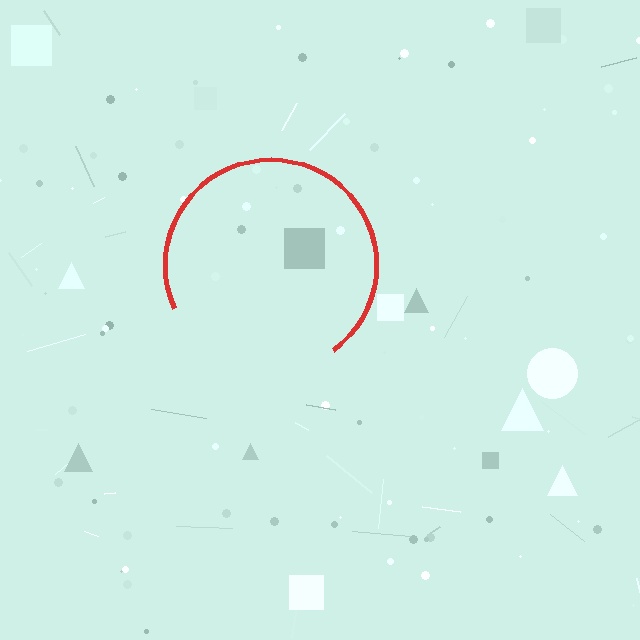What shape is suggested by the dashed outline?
The dashed outline suggests a circle.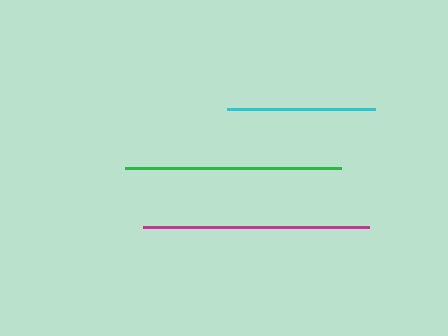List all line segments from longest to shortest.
From longest to shortest: magenta, green, cyan.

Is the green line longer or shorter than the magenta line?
The magenta line is longer than the green line.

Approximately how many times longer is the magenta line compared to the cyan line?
The magenta line is approximately 1.5 times the length of the cyan line.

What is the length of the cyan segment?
The cyan segment is approximately 147 pixels long.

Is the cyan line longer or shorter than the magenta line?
The magenta line is longer than the cyan line.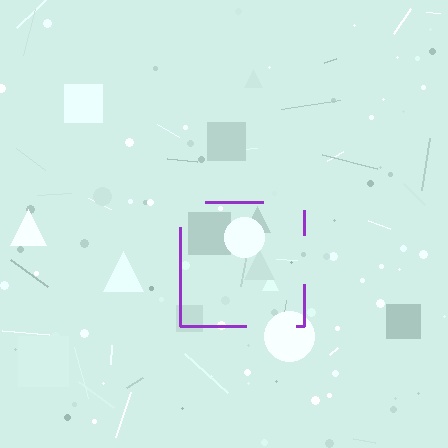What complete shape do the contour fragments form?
The contour fragments form a square.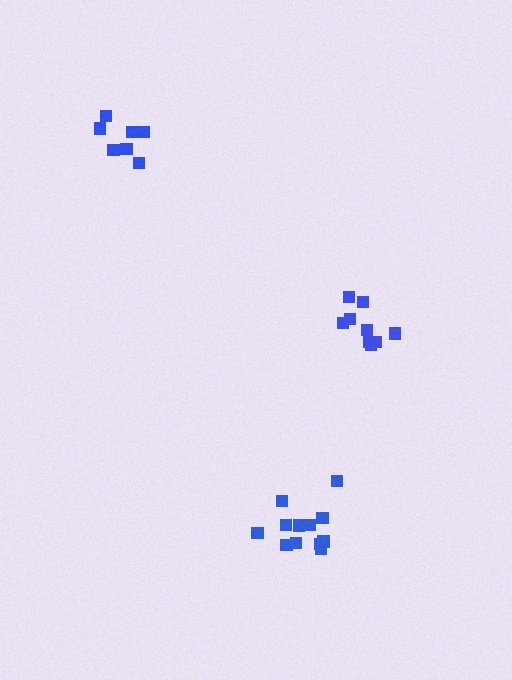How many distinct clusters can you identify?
There are 3 distinct clusters.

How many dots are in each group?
Group 1: 12 dots, Group 2: 9 dots, Group 3: 7 dots (28 total).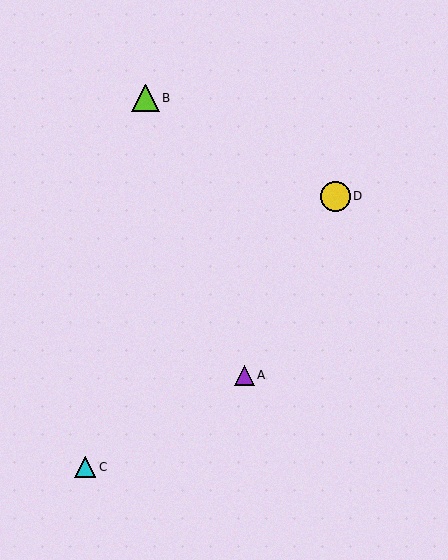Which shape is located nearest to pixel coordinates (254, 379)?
The purple triangle (labeled A) at (244, 375) is nearest to that location.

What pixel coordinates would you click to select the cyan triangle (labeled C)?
Click at (85, 467) to select the cyan triangle C.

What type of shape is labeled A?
Shape A is a purple triangle.